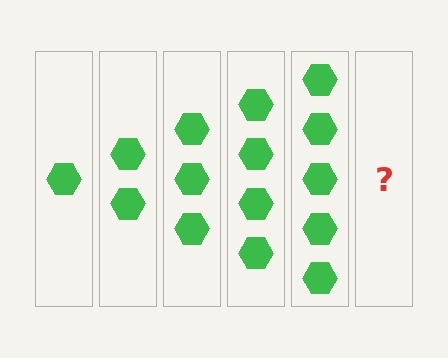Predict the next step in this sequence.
The next step is 6 hexagons.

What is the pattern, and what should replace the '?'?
The pattern is that each step adds one more hexagon. The '?' should be 6 hexagons.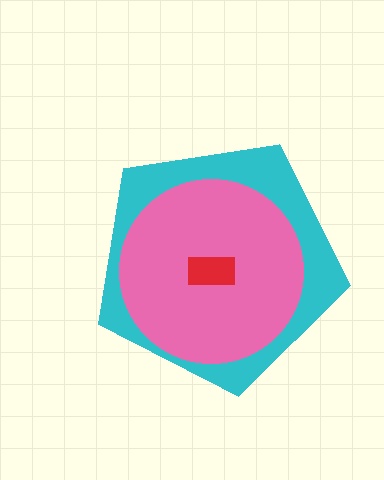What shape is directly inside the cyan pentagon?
The pink circle.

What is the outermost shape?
The cyan pentagon.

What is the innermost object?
The red rectangle.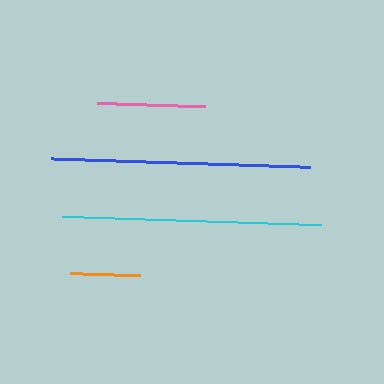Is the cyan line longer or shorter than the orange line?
The cyan line is longer than the orange line.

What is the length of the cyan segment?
The cyan segment is approximately 259 pixels long.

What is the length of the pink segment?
The pink segment is approximately 109 pixels long.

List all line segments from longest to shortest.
From longest to shortest: cyan, blue, pink, orange.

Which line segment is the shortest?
The orange line is the shortest at approximately 70 pixels.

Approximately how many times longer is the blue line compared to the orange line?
The blue line is approximately 3.7 times the length of the orange line.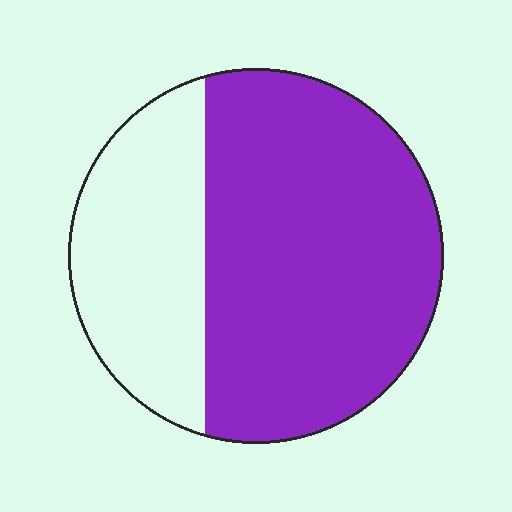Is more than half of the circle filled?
Yes.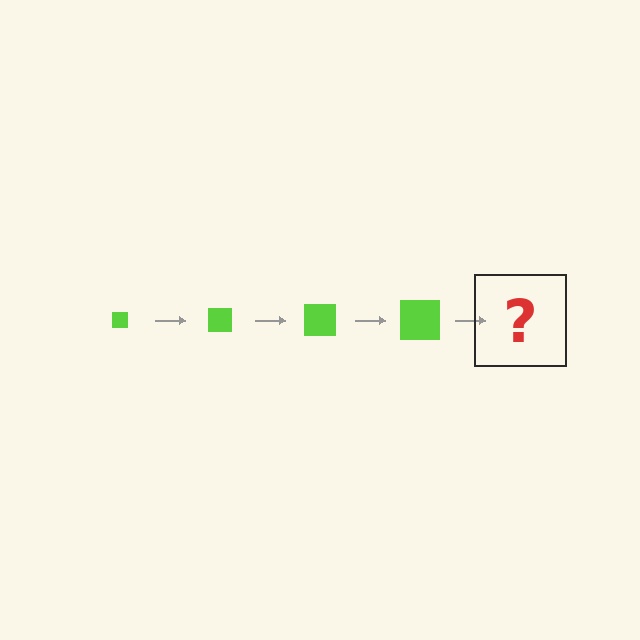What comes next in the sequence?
The next element should be a lime square, larger than the previous one.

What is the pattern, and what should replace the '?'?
The pattern is that the square gets progressively larger each step. The '?' should be a lime square, larger than the previous one.